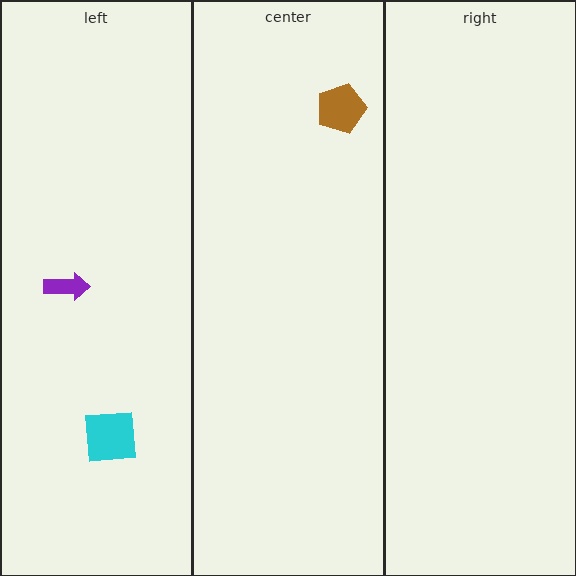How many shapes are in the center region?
1.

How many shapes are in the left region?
2.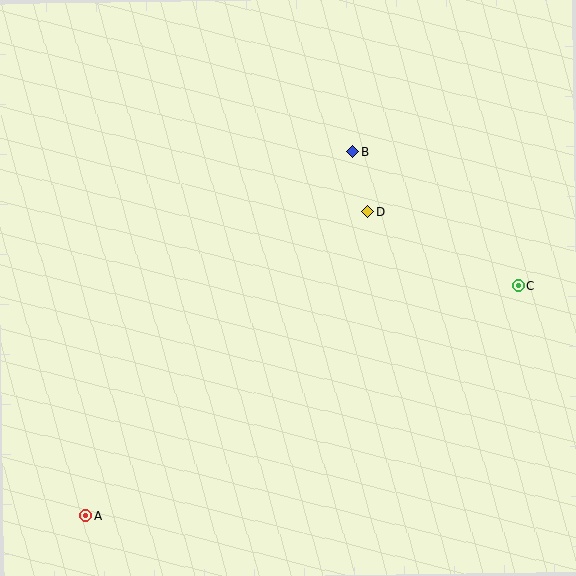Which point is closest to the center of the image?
Point D at (368, 212) is closest to the center.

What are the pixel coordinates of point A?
Point A is at (86, 516).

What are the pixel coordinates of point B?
Point B is at (353, 152).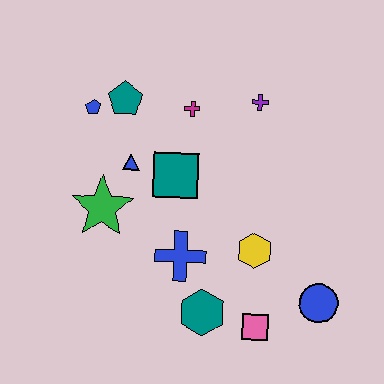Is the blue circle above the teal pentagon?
No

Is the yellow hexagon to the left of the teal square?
No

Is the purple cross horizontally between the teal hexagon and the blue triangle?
No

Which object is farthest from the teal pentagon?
The blue circle is farthest from the teal pentagon.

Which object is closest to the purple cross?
The magenta cross is closest to the purple cross.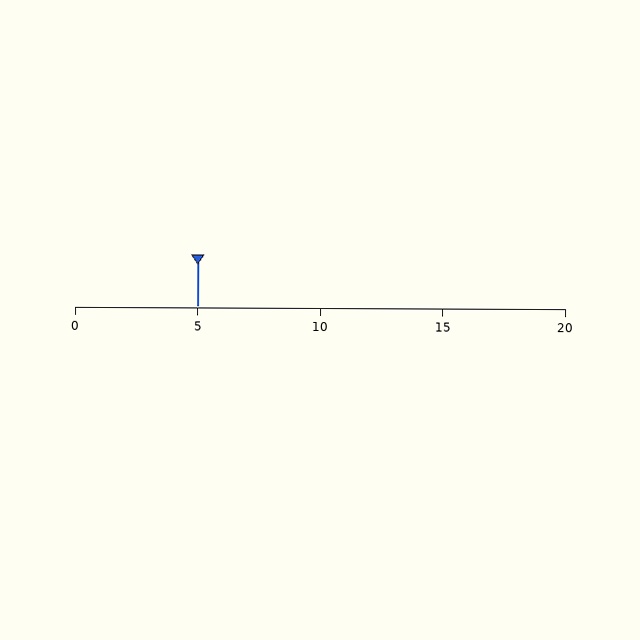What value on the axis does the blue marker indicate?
The marker indicates approximately 5.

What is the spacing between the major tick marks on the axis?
The major ticks are spaced 5 apart.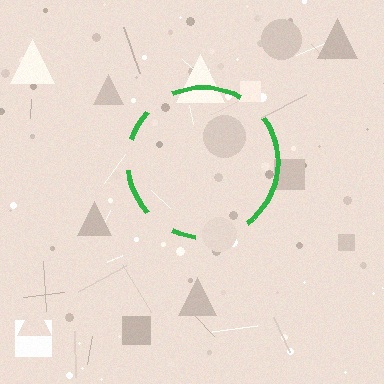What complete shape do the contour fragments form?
The contour fragments form a circle.